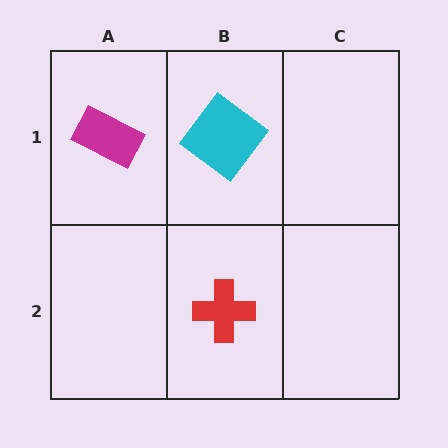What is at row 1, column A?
A magenta rectangle.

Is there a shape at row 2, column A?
No, that cell is empty.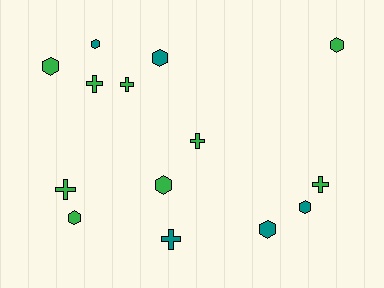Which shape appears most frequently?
Hexagon, with 8 objects.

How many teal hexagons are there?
There are 4 teal hexagons.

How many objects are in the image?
There are 14 objects.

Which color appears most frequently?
Green, with 9 objects.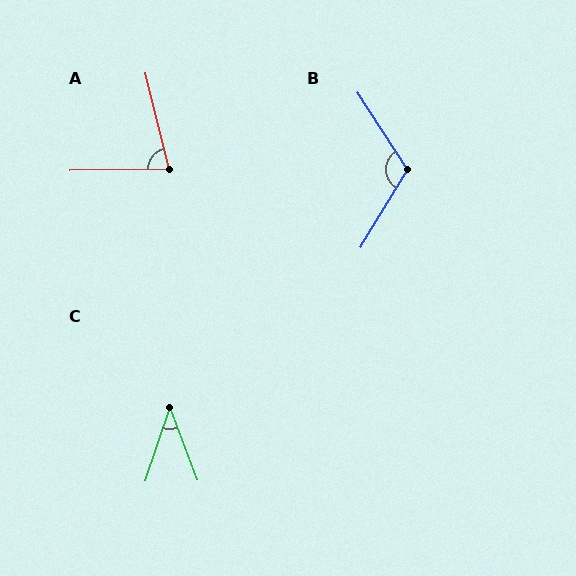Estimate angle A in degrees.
Approximately 77 degrees.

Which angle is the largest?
B, at approximately 116 degrees.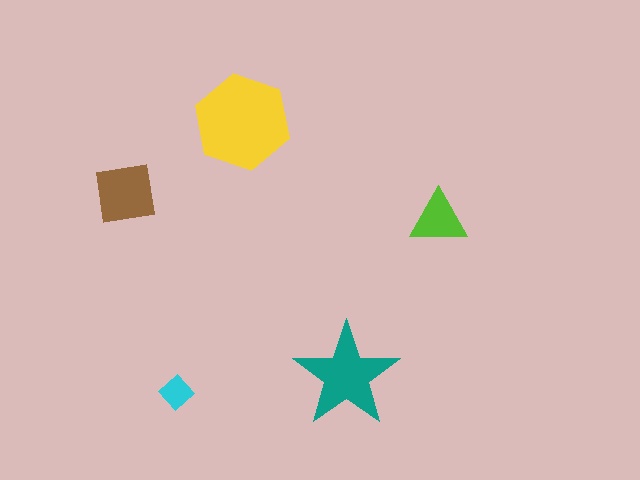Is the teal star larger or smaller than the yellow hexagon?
Smaller.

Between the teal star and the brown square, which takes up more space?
The teal star.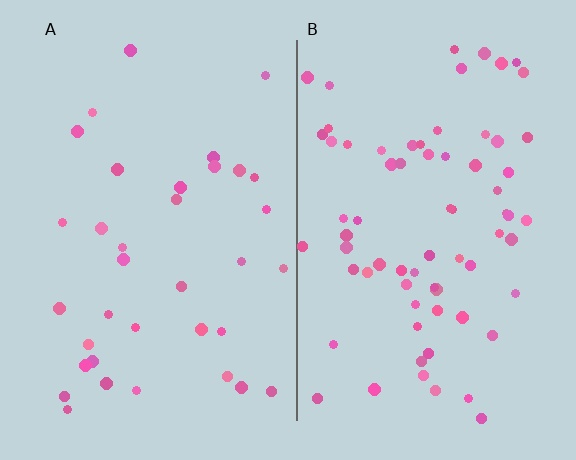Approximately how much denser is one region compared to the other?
Approximately 2.0× — region B over region A.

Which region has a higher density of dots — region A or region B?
B (the right).